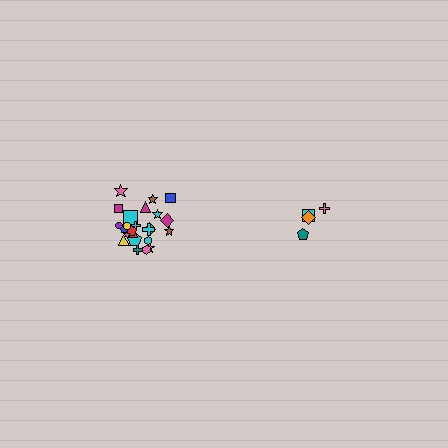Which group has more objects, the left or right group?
The left group.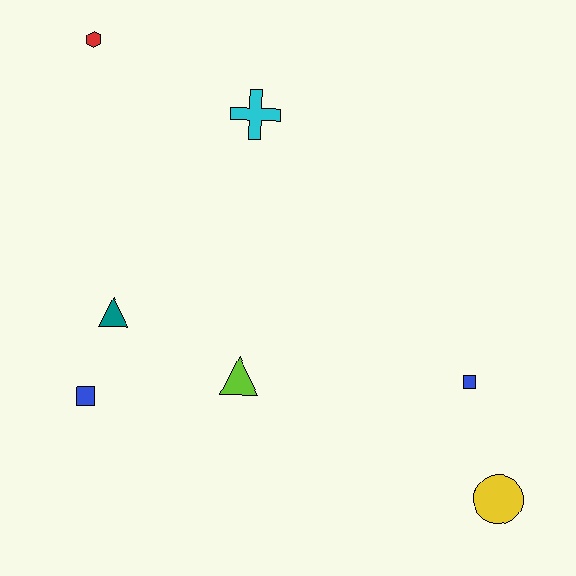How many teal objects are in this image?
There is 1 teal object.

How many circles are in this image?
There is 1 circle.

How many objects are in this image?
There are 7 objects.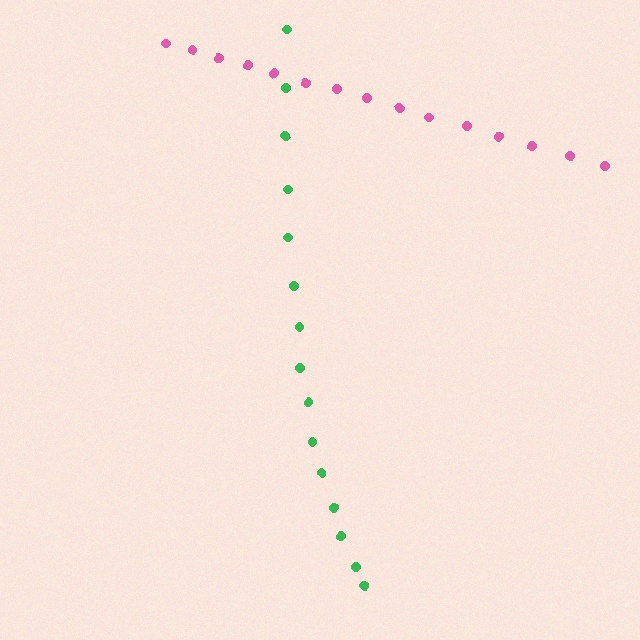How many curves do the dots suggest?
There are 2 distinct paths.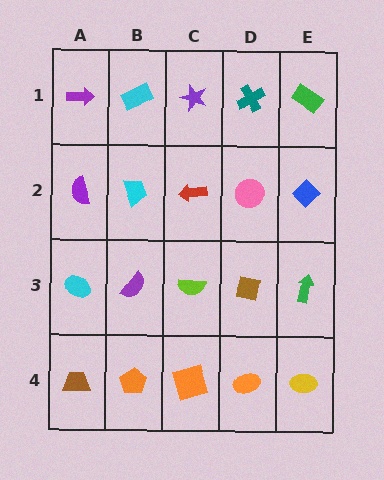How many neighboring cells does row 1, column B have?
3.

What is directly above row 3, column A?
A purple semicircle.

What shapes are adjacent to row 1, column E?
A blue diamond (row 2, column E), a teal cross (row 1, column D).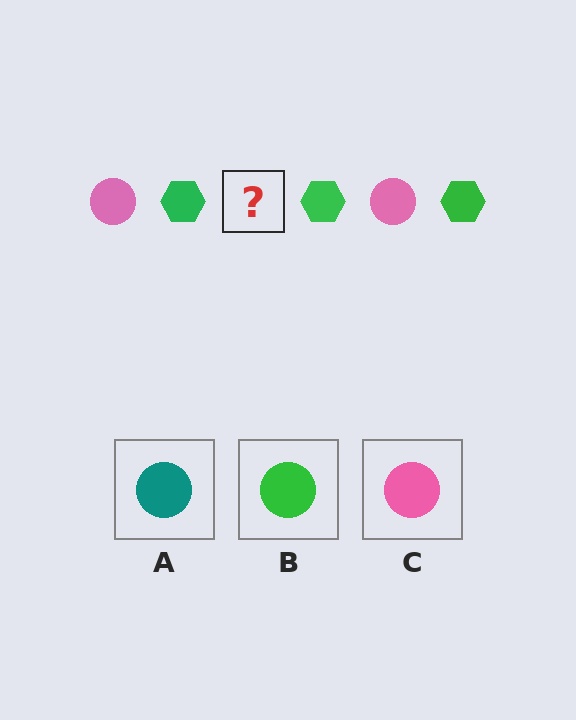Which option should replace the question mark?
Option C.